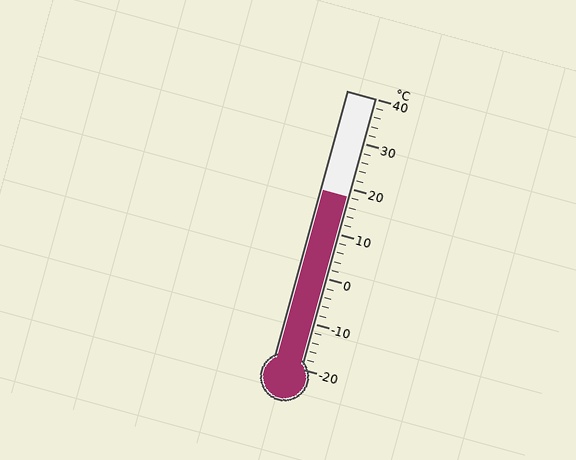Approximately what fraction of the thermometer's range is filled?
The thermometer is filled to approximately 65% of its range.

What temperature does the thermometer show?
The thermometer shows approximately 18°C.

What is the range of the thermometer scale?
The thermometer scale ranges from -20°C to 40°C.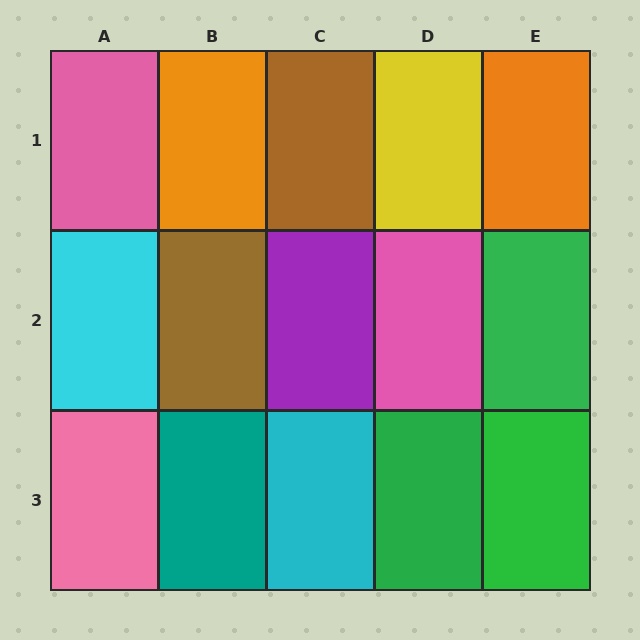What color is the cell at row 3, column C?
Cyan.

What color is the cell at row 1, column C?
Brown.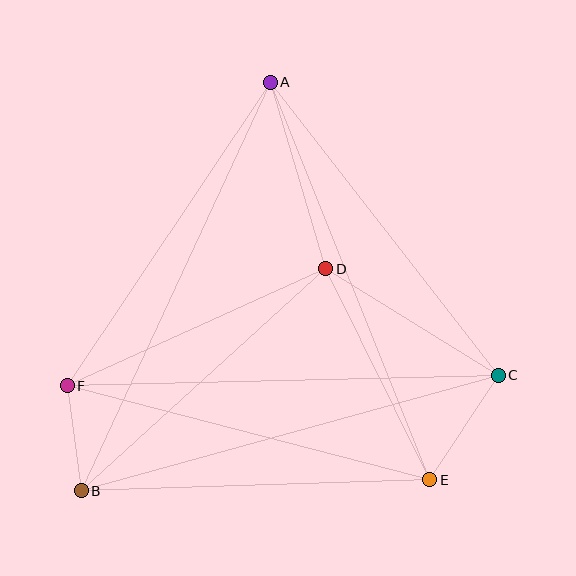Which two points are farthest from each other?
Points A and B are farthest from each other.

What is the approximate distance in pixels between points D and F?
The distance between D and F is approximately 284 pixels.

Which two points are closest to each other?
Points B and F are closest to each other.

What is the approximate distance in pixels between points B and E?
The distance between B and E is approximately 349 pixels.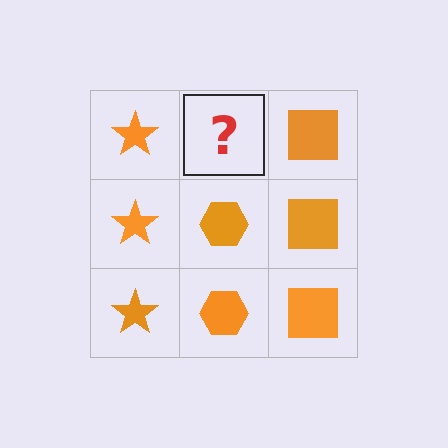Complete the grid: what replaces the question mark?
The question mark should be replaced with an orange hexagon.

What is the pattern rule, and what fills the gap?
The rule is that each column has a consistent shape. The gap should be filled with an orange hexagon.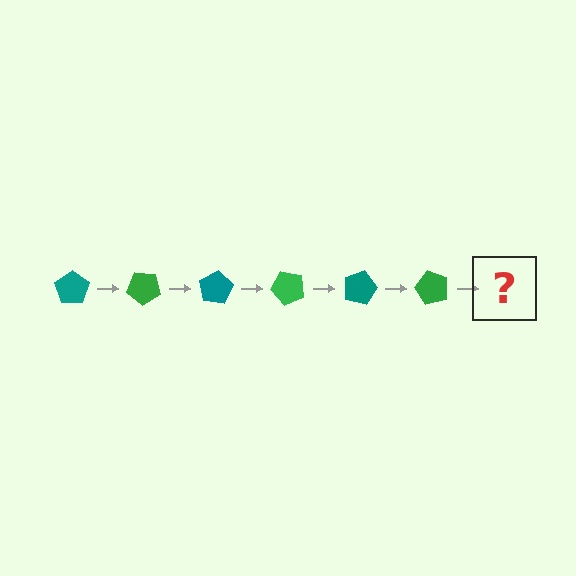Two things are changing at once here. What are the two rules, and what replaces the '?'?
The two rules are that it rotates 40 degrees each step and the color cycles through teal and green. The '?' should be a teal pentagon, rotated 240 degrees from the start.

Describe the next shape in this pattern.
It should be a teal pentagon, rotated 240 degrees from the start.